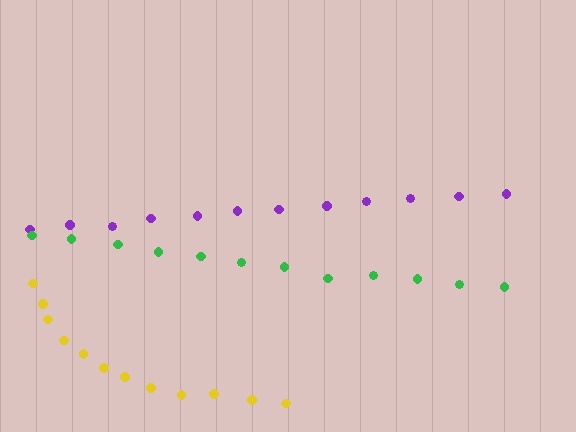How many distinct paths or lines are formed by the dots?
There are 3 distinct paths.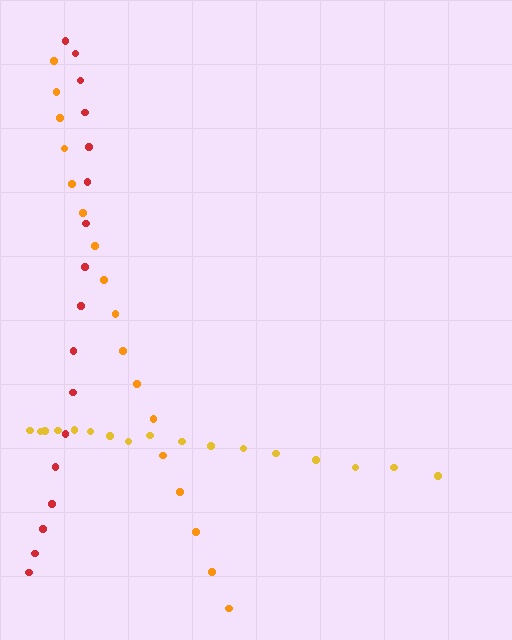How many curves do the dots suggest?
There are 3 distinct paths.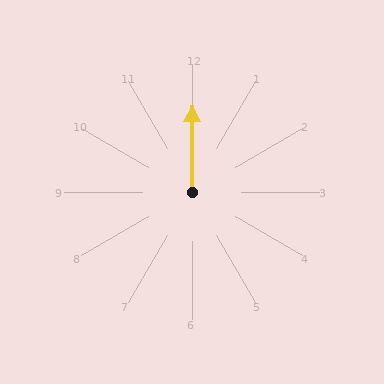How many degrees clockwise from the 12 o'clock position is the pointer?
Approximately 0 degrees.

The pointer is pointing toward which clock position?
Roughly 12 o'clock.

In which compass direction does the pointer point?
North.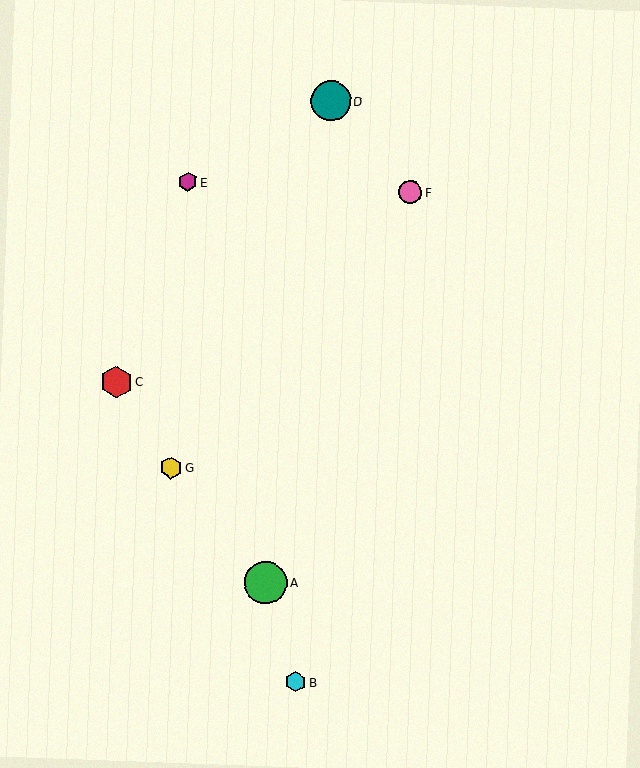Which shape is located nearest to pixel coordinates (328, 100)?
The teal circle (labeled D) at (331, 101) is nearest to that location.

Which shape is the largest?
The green circle (labeled A) is the largest.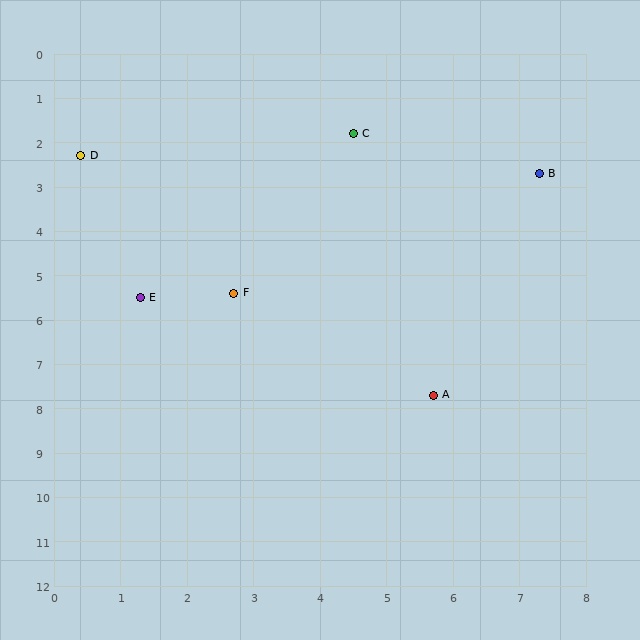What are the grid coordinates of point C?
Point C is at approximately (4.5, 1.8).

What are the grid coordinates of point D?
Point D is at approximately (0.4, 2.3).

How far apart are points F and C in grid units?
Points F and C are about 4.0 grid units apart.